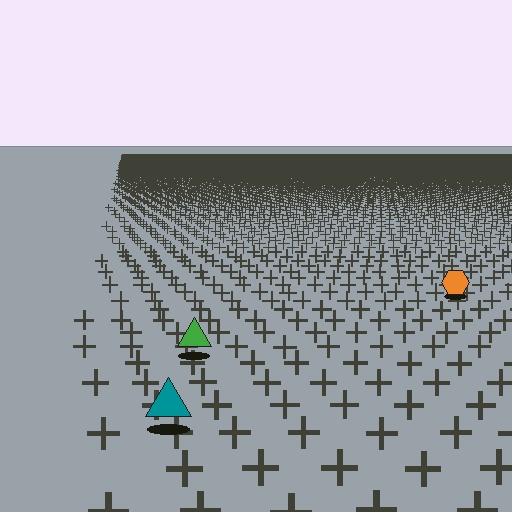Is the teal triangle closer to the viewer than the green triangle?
Yes. The teal triangle is closer — you can tell from the texture gradient: the ground texture is coarser near it.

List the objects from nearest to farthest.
From nearest to farthest: the teal triangle, the green triangle, the orange hexagon.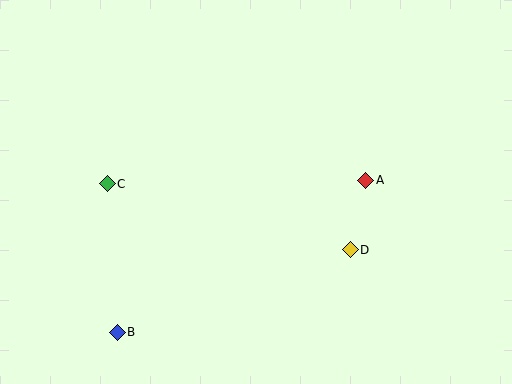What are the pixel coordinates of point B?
Point B is at (117, 332).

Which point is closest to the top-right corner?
Point A is closest to the top-right corner.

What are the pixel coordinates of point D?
Point D is at (350, 250).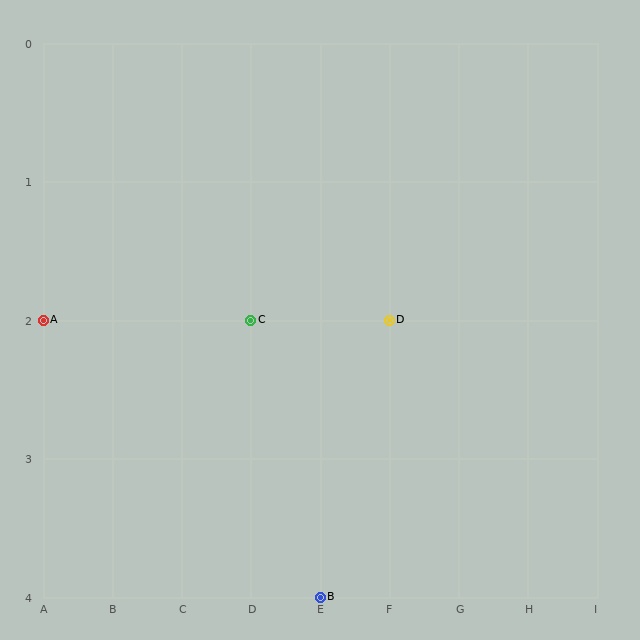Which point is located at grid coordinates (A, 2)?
Point A is at (A, 2).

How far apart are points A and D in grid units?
Points A and D are 5 columns apart.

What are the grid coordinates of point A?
Point A is at grid coordinates (A, 2).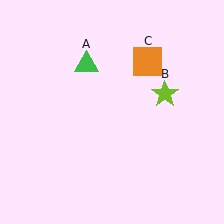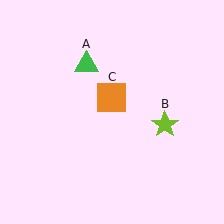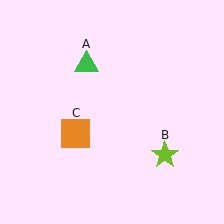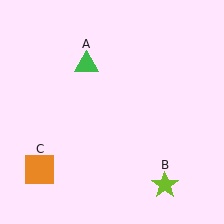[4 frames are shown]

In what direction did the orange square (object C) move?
The orange square (object C) moved down and to the left.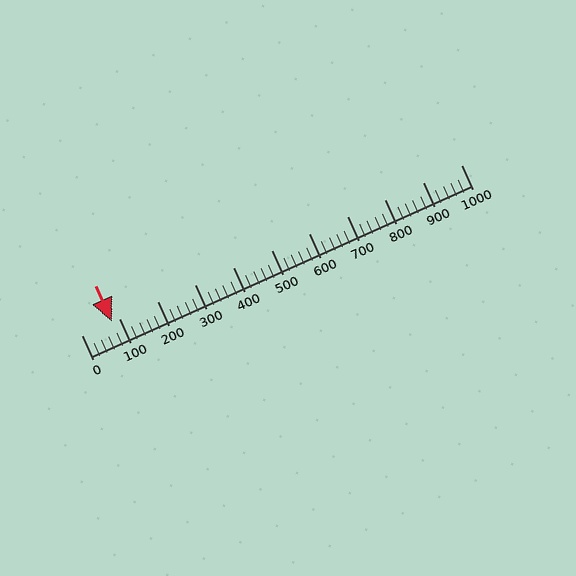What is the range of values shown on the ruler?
The ruler shows values from 0 to 1000.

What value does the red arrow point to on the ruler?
The red arrow points to approximately 80.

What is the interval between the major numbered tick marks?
The major tick marks are spaced 100 units apart.